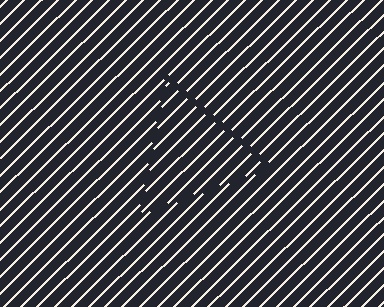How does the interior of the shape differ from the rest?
The interior of the shape contains the same grating, shifted by half a period — the contour is defined by the phase discontinuity where line-ends from the inner and outer gratings abut.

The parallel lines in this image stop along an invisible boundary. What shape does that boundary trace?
An illusory triangle. The interior of the shape contains the same grating, shifted by half a period — the contour is defined by the phase discontinuity where line-ends from the inner and outer gratings abut.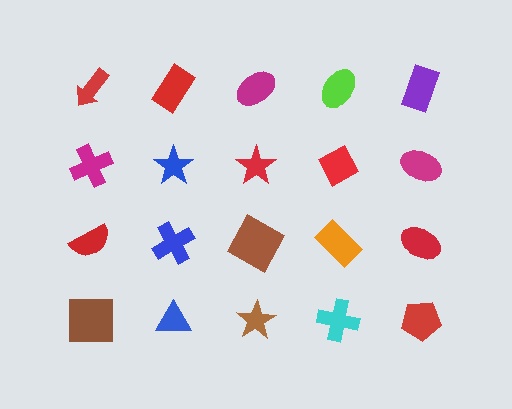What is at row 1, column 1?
A red arrow.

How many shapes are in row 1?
5 shapes.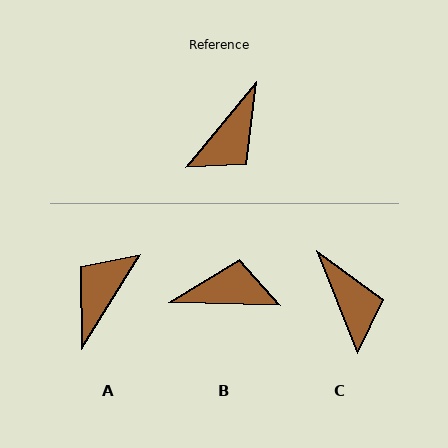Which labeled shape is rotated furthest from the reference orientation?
A, about 172 degrees away.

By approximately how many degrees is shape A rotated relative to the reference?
Approximately 172 degrees clockwise.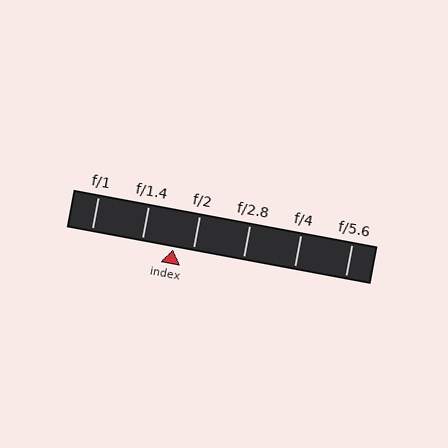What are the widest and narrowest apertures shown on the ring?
The widest aperture shown is f/1 and the narrowest is f/5.6.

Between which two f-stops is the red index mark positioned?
The index mark is between f/1.4 and f/2.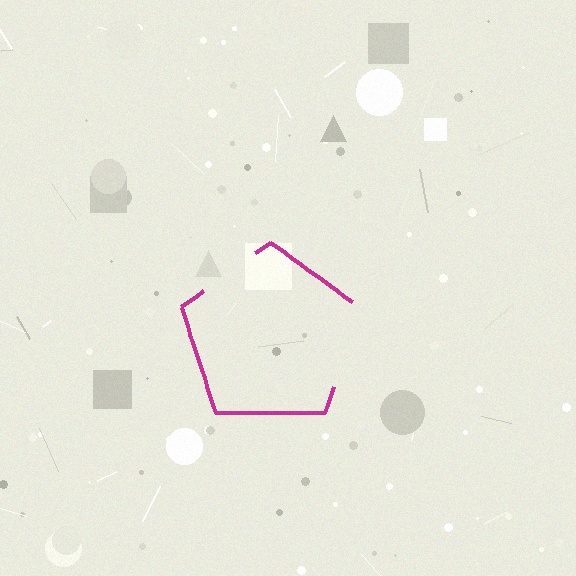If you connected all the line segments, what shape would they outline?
They would outline a pentagon.